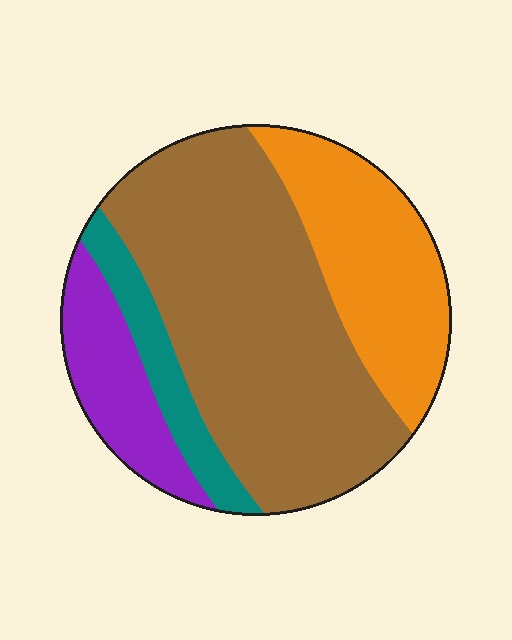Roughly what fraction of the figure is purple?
Purple covers roughly 15% of the figure.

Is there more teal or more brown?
Brown.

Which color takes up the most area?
Brown, at roughly 55%.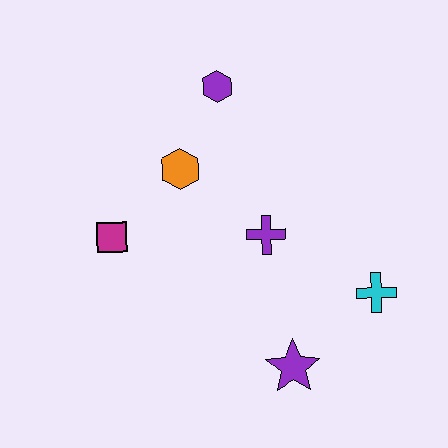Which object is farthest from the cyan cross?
The magenta square is farthest from the cyan cross.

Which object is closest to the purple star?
The cyan cross is closest to the purple star.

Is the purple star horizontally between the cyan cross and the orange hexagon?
Yes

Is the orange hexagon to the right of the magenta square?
Yes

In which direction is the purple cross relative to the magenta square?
The purple cross is to the right of the magenta square.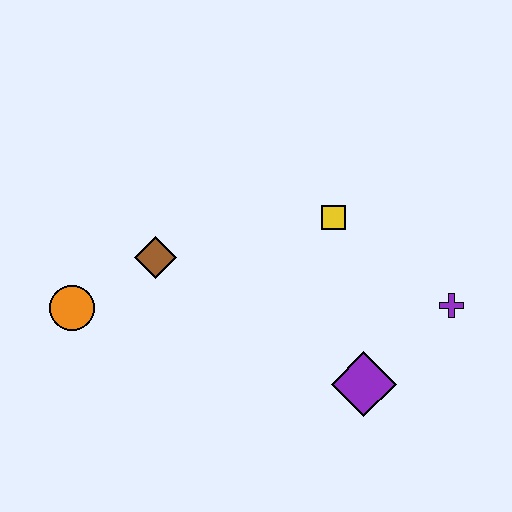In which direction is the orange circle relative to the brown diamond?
The orange circle is to the left of the brown diamond.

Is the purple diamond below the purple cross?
Yes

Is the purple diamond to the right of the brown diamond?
Yes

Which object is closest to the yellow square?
The purple cross is closest to the yellow square.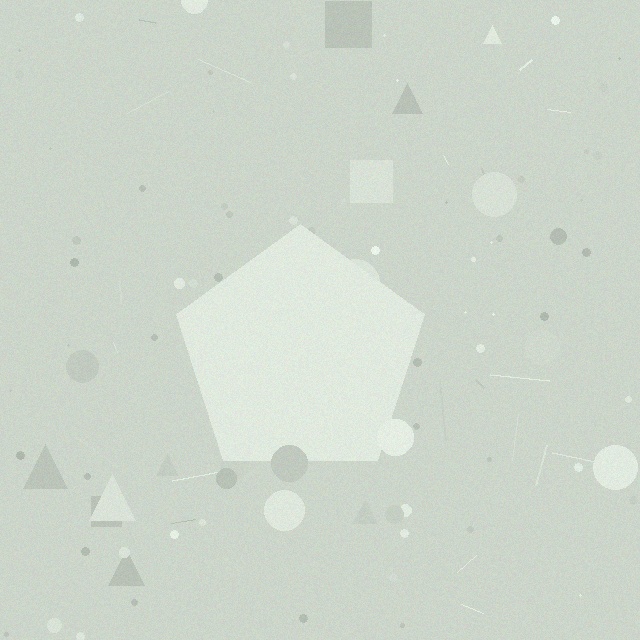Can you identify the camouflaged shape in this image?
The camouflaged shape is a pentagon.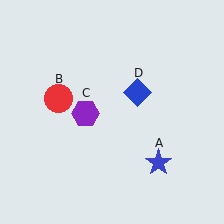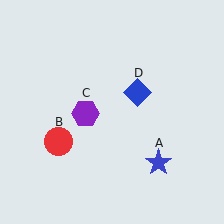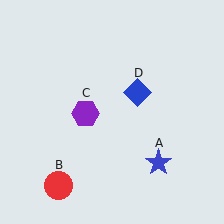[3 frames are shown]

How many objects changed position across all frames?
1 object changed position: red circle (object B).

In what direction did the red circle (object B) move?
The red circle (object B) moved down.